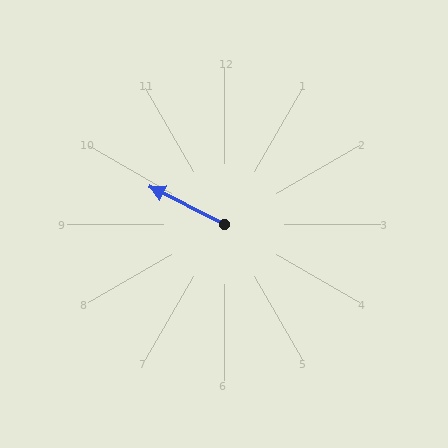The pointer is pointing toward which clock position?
Roughly 10 o'clock.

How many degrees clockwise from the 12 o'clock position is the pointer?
Approximately 297 degrees.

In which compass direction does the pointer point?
Northwest.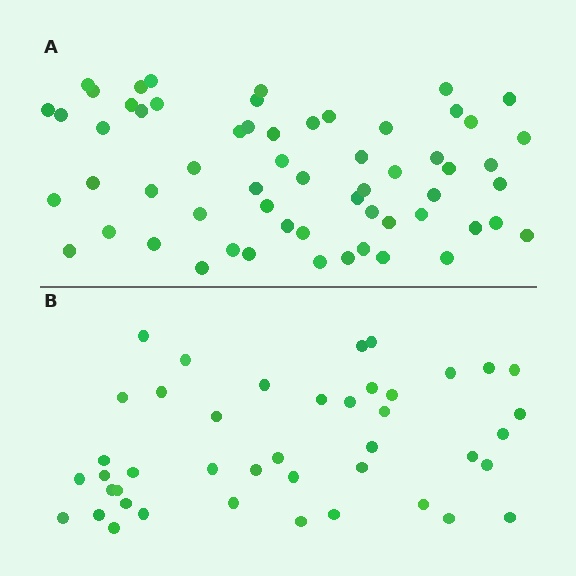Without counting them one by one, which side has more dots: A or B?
Region A (the top region) has more dots.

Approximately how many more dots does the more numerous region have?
Region A has approximately 15 more dots than region B.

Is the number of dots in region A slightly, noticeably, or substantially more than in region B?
Region A has noticeably more, but not dramatically so. The ratio is roughly 1.4 to 1.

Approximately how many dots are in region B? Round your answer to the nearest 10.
About 40 dots. (The exact count is 43, which rounds to 40.)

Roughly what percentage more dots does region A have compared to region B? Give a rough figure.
About 40% more.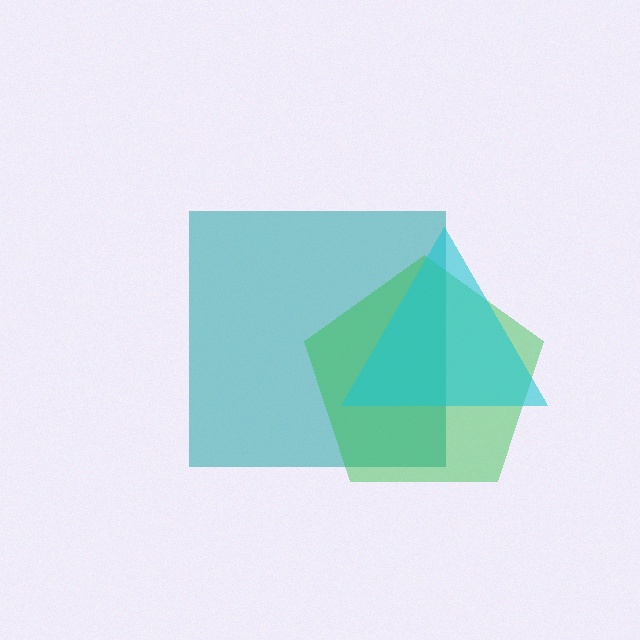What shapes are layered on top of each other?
The layered shapes are: a teal square, a green pentagon, a cyan triangle.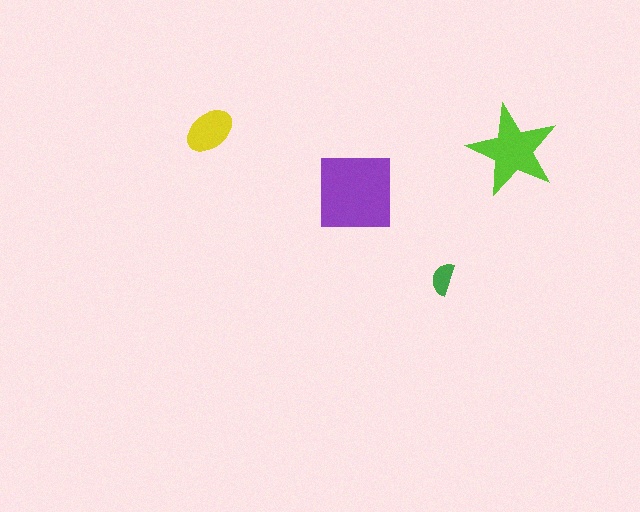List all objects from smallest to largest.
The green semicircle, the yellow ellipse, the lime star, the purple square.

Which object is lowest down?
The green semicircle is bottommost.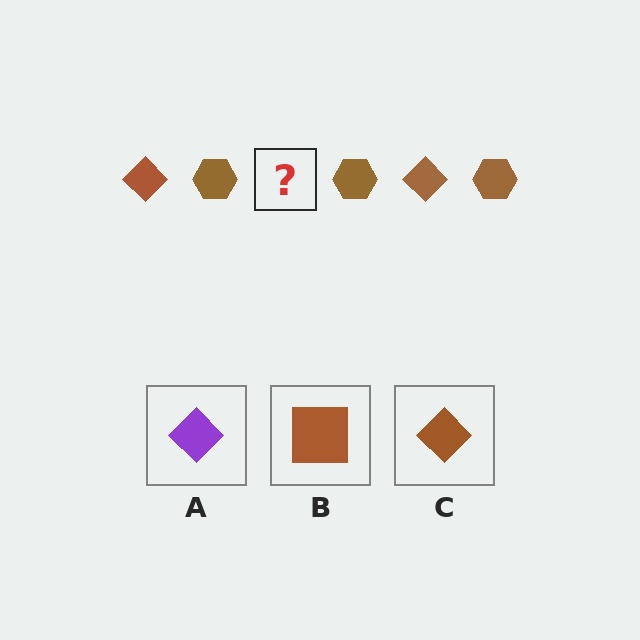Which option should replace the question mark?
Option C.